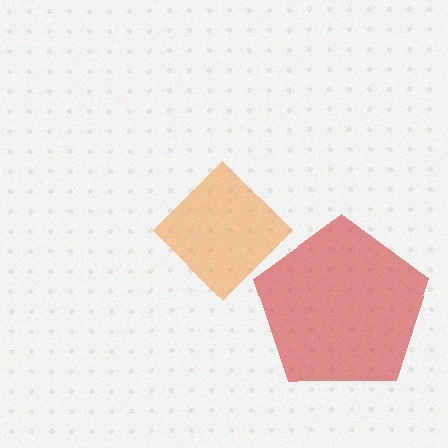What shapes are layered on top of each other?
The layered shapes are: a red pentagon, an orange diamond.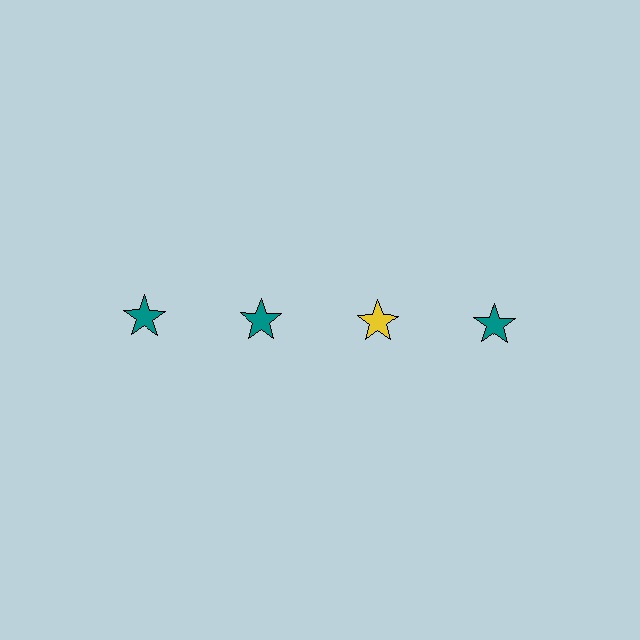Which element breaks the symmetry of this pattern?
The yellow star in the top row, center column breaks the symmetry. All other shapes are teal stars.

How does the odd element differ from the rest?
It has a different color: yellow instead of teal.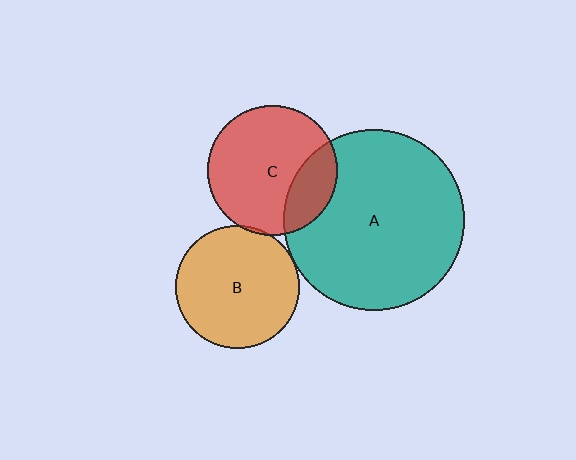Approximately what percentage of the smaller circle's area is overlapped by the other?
Approximately 25%.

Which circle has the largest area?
Circle A (teal).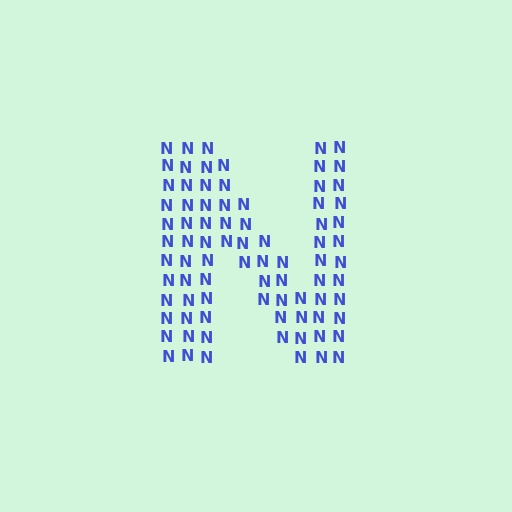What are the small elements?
The small elements are letter N's.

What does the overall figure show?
The overall figure shows the letter N.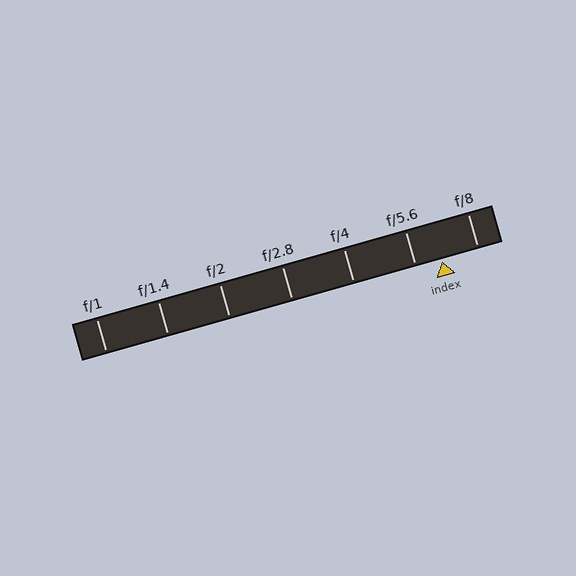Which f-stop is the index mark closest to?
The index mark is closest to f/5.6.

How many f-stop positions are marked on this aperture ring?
There are 7 f-stop positions marked.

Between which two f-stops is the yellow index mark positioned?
The index mark is between f/5.6 and f/8.